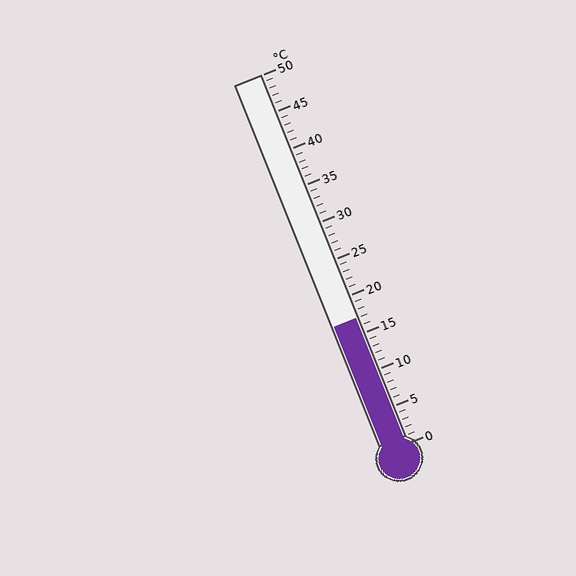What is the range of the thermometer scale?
The thermometer scale ranges from 0°C to 50°C.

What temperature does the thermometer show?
The thermometer shows approximately 17°C.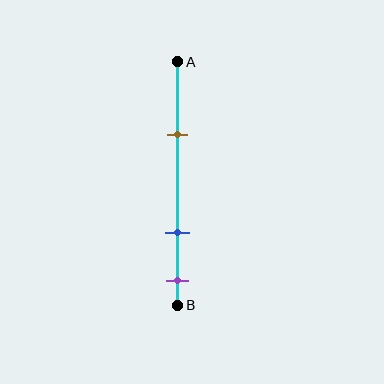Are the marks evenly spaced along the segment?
No, the marks are not evenly spaced.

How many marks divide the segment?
There are 3 marks dividing the segment.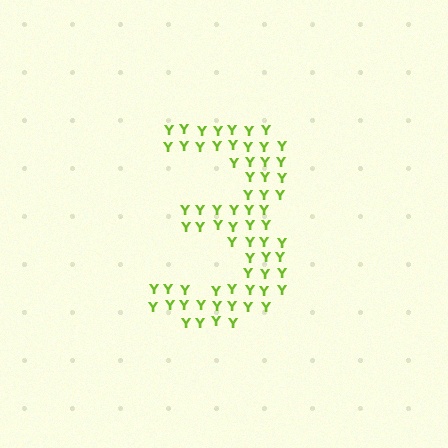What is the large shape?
The large shape is the digit 3.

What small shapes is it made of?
It is made of small letter Y's.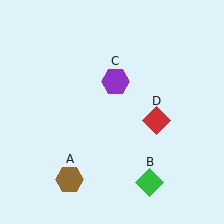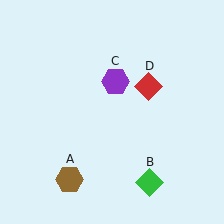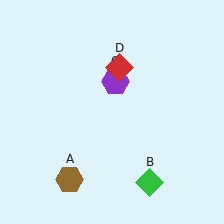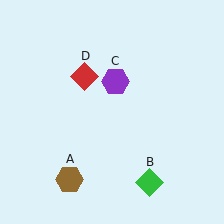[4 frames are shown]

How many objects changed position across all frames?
1 object changed position: red diamond (object D).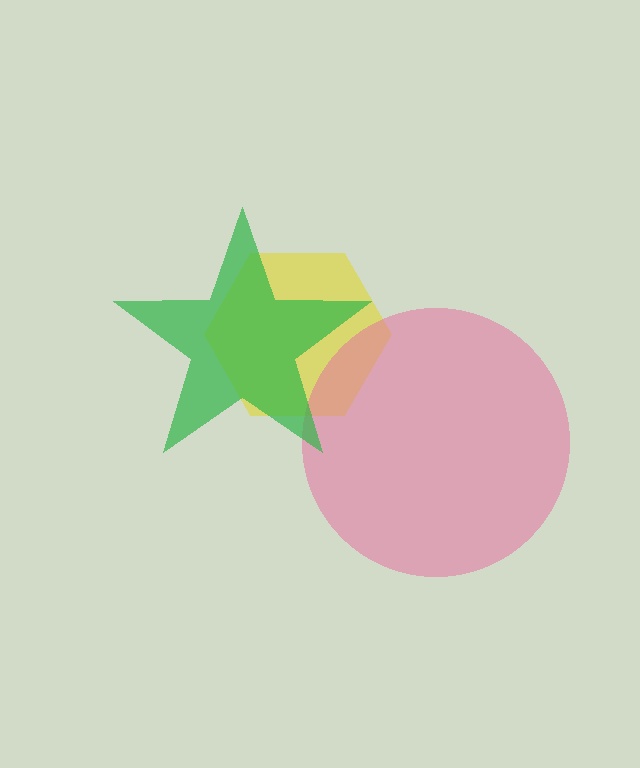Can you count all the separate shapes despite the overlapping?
Yes, there are 3 separate shapes.